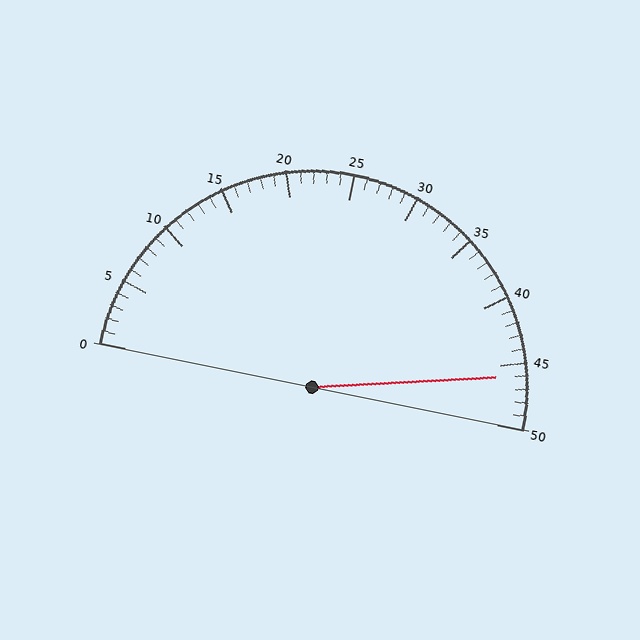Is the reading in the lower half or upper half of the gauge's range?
The reading is in the upper half of the range (0 to 50).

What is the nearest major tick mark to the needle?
The nearest major tick mark is 45.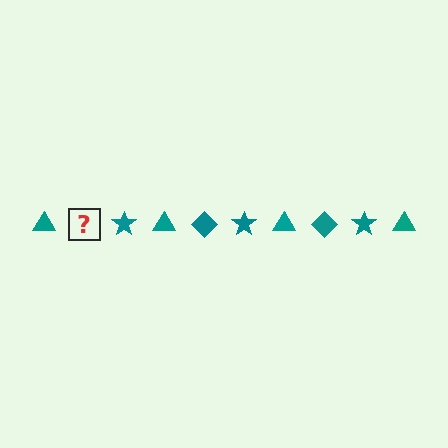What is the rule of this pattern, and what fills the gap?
The rule is that the pattern cycles through triangle, diamond, star shapes in teal. The gap should be filled with a teal diamond.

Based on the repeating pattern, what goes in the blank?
The blank should be a teal diamond.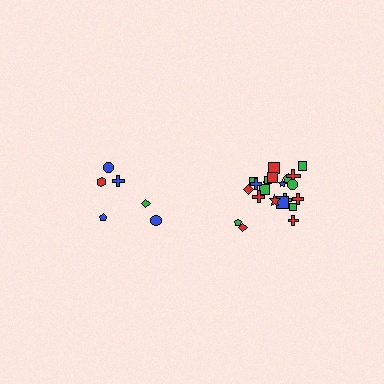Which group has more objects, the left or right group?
The right group.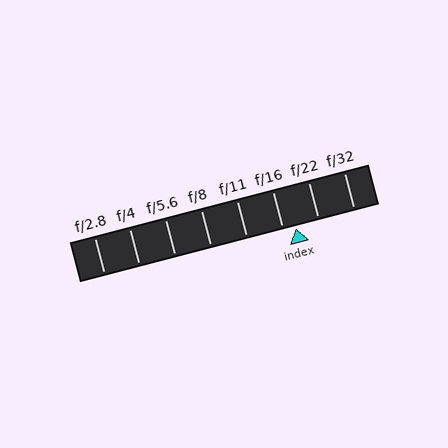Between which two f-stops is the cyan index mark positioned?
The index mark is between f/16 and f/22.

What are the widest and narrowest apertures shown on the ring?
The widest aperture shown is f/2.8 and the narrowest is f/32.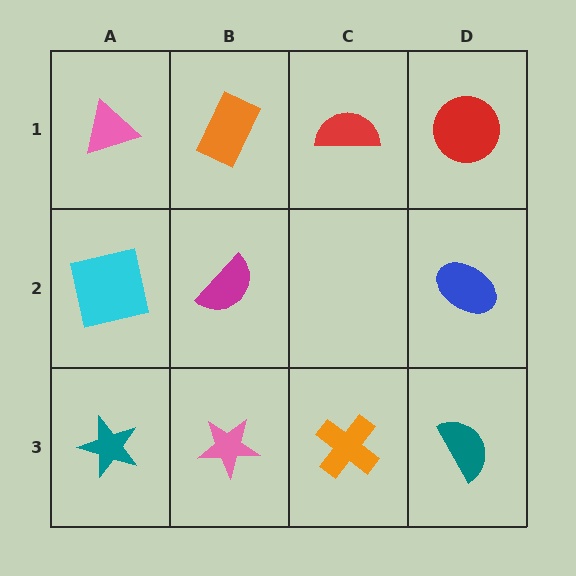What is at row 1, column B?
An orange rectangle.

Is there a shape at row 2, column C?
No, that cell is empty.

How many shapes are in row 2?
3 shapes.